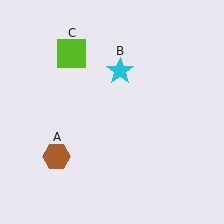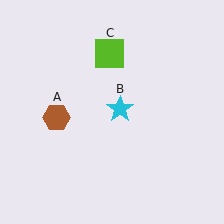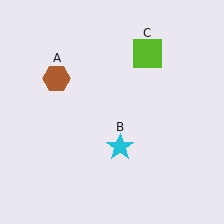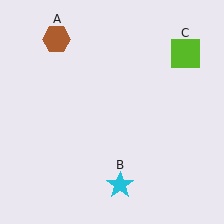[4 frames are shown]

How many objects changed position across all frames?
3 objects changed position: brown hexagon (object A), cyan star (object B), lime square (object C).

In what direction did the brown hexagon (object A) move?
The brown hexagon (object A) moved up.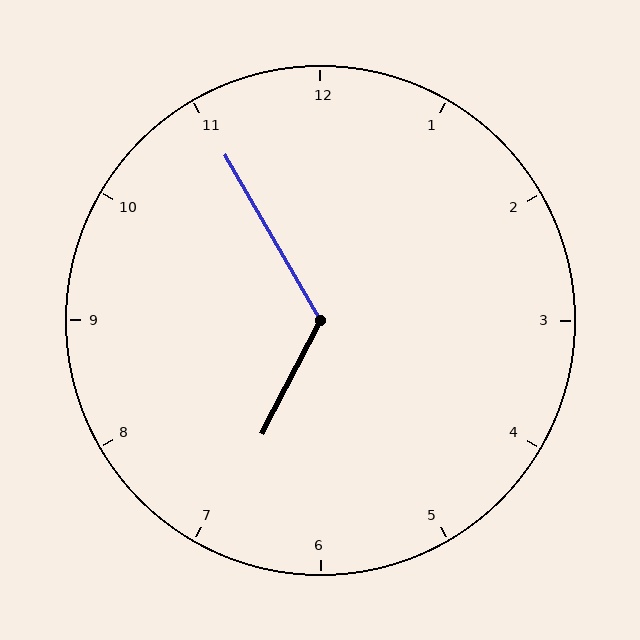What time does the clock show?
6:55.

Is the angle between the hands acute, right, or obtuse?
It is obtuse.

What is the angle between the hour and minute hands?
Approximately 122 degrees.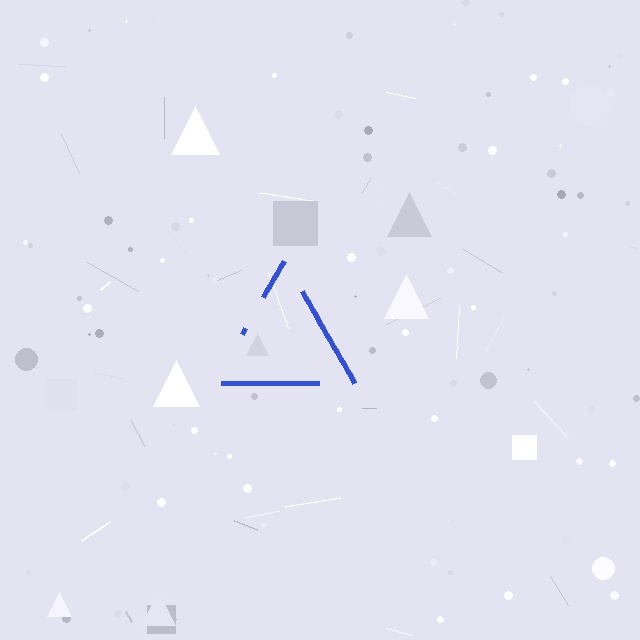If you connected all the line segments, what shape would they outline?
They would outline a triangle.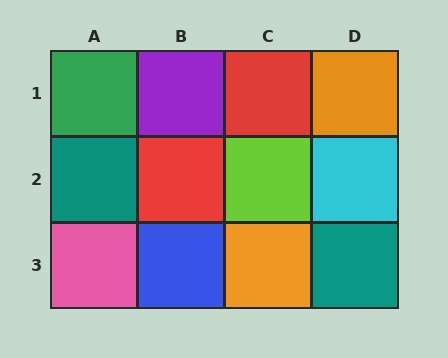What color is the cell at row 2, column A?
Teal.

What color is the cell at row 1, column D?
Orange.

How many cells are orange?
2 cells are orange.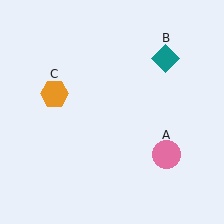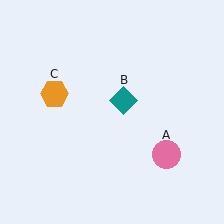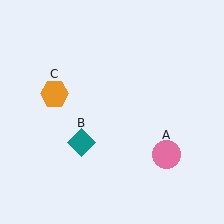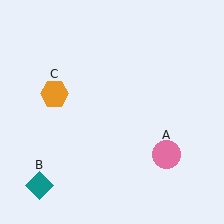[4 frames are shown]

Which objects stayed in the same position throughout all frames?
Pink circle (object A) and orange hexagon (object C) remained stationary.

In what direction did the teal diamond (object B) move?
The teal diamond (object B) moved down and to the left.